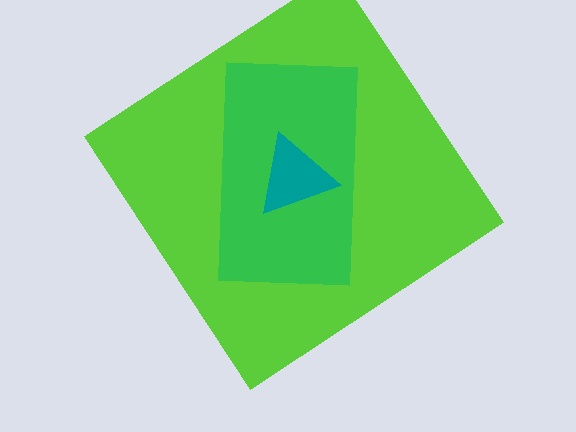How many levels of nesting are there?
3.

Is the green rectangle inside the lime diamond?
Yes.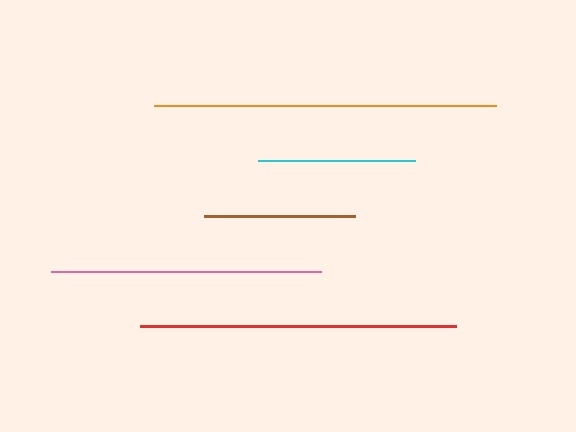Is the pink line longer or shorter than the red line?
The red line is longer than the pink line.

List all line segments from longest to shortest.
From longest to shortest: orange, red, pink, cyan, brown.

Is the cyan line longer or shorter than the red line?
The red line is longer than the cyan line.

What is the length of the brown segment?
The brown segment is approximately 150 pixels long.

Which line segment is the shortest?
The brown line is the shortest at approximately 150 pixels.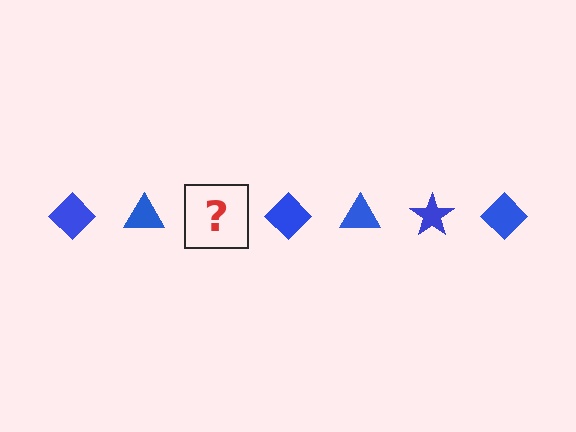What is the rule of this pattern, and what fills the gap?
The rule is that the pattern cycles through diamond, triangle, star shapes in blue. The gap should be filled with a blue star.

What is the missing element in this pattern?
The missing element is a blue star.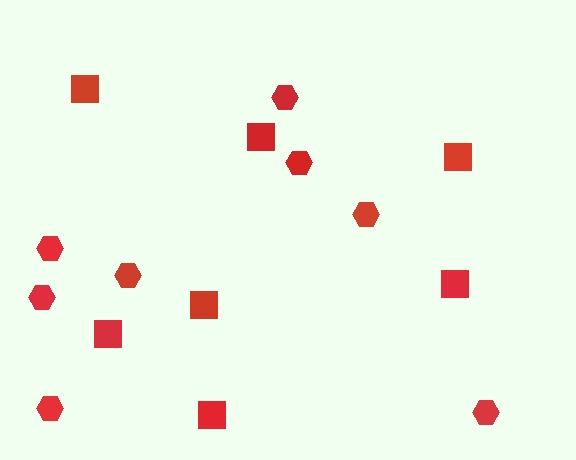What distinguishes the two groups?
There are 2 groups: one group of squares (7) and one group of hexagons (8).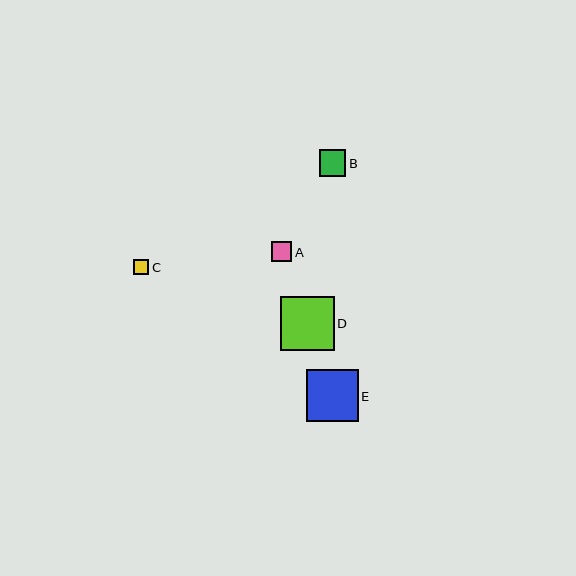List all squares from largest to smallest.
From largest to smallest: D, E, B, A, C.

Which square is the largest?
Square D is the largest with a size of approximately 54 pixels.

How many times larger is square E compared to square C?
Square E is approximately 3.4 times the size of square C.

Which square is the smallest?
Square C is the smallest with a size of approximately 15 pixels.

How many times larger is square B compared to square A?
Square B is approximately 1.3 times the size of square A.